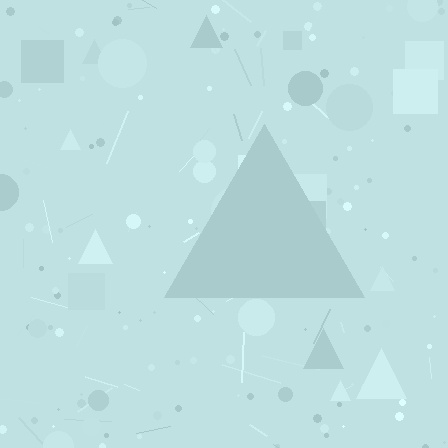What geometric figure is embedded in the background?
A triangle is embedded in the background.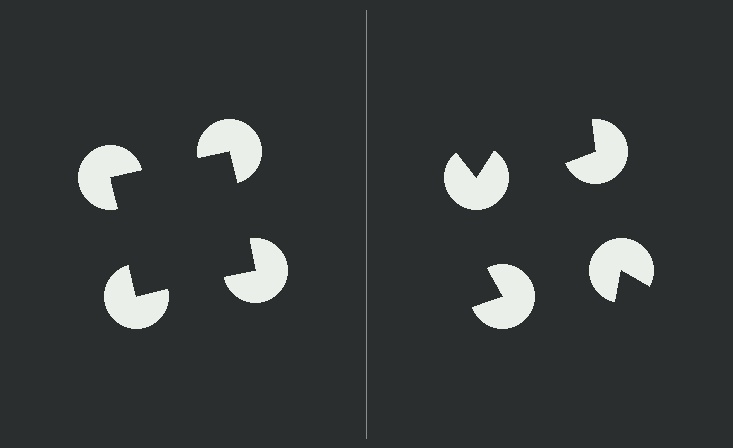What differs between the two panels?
The pac-man discs are positioned identically on both sides; only the wedge orientations differ. On the left they align to a square; on the right they are misaligned.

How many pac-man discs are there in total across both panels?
8 — 4 on each side.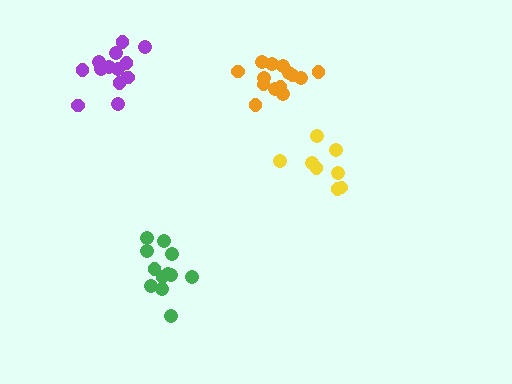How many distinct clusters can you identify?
There are 4 distinct clusters.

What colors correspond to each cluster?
The clusters are colored: green, purple, orange, yellow.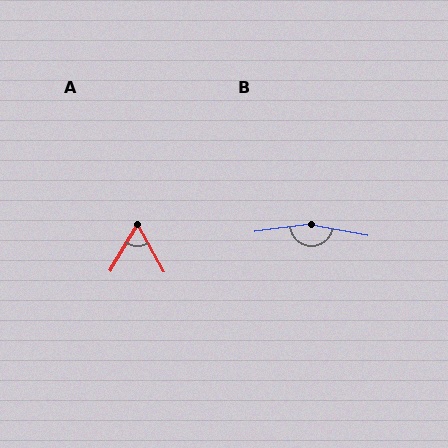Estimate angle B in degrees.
Approximately 162 degrees.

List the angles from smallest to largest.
A (59°), B (162°).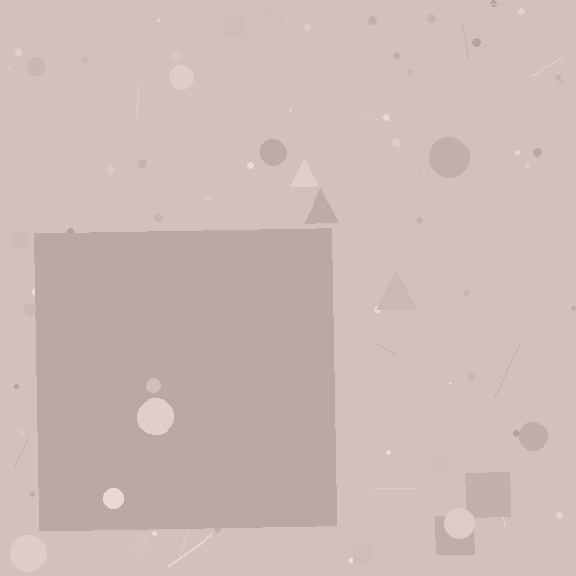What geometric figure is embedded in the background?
A square is embedded in the background.